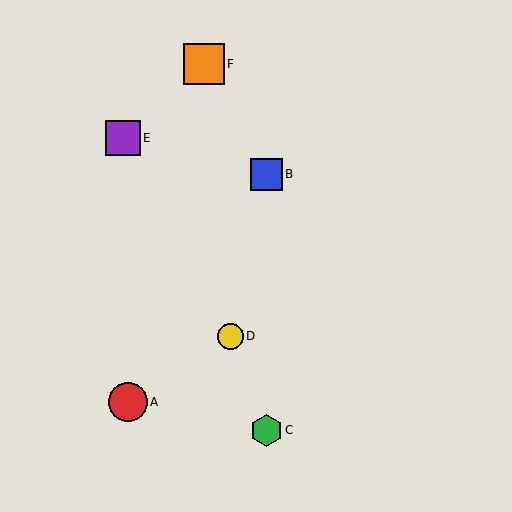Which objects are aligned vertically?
Objects B, C are aligned vertically.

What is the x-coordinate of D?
Object D is at x≈230.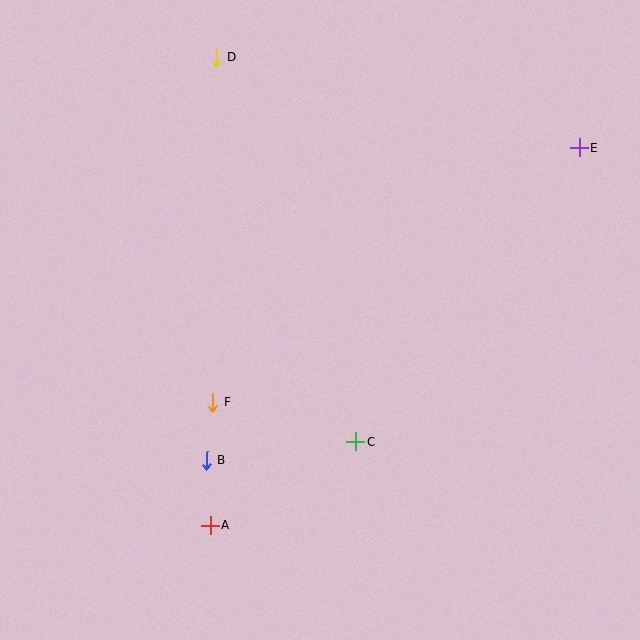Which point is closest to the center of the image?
Point C at (355, 442) is closest to the center.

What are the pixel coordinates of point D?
Point D is at (216, 57).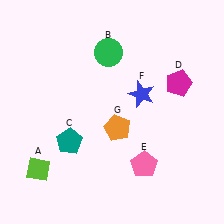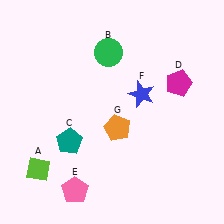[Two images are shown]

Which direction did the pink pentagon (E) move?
The pink pentagon (E) moved left.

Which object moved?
The pink pentagon (E) moved left.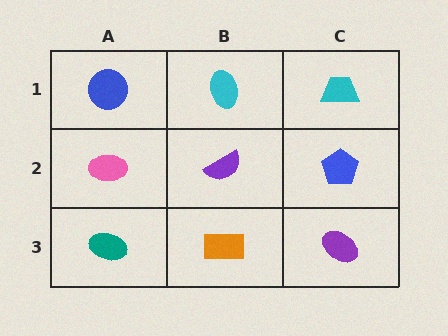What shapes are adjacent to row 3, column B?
A purple semicircle (row 2, column B), a teal ellipse (row 3, column A), a purple ellipse (row 3, column C).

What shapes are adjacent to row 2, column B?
A cyan ellipse (row 1, column B), an orange rectangle (row 3, column B), a pink ellipse (row 2, column A), a blue pentagon (row 2, column C).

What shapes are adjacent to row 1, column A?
A pink ellipse (row 2, column A), a cyan ellipse (row 1, column B).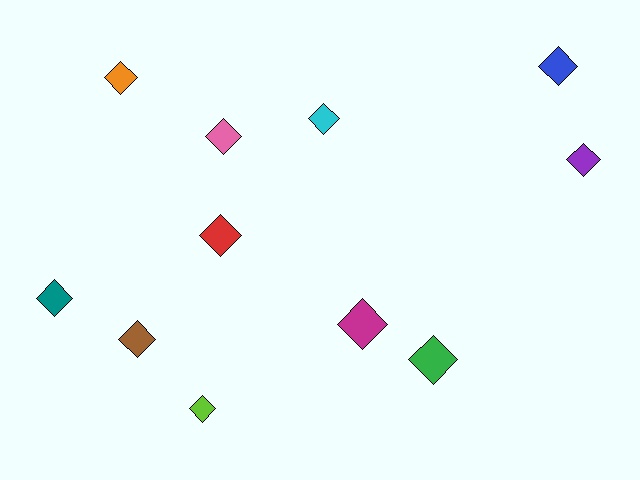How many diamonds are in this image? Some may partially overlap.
There are 11 diamonds.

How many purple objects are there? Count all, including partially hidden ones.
There is 1 purple object.